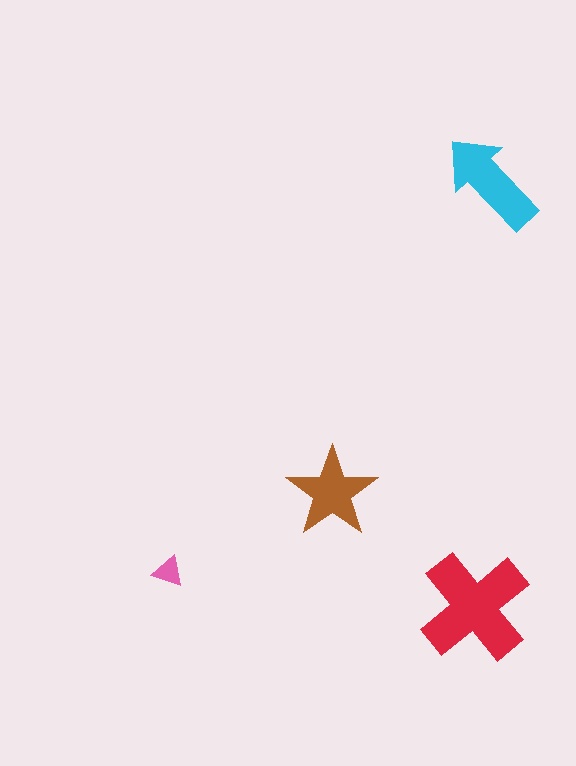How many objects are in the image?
There are 4 objects in the image.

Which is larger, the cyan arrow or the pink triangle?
The cyan arrow.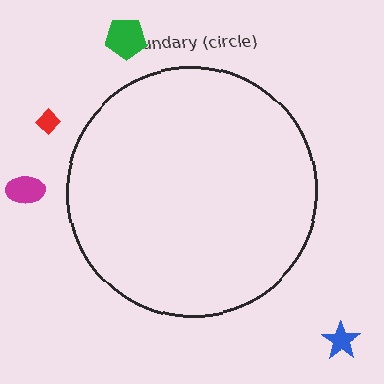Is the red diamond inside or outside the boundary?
Outside.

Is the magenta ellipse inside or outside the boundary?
Outside.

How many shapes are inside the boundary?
0 inside, 4 outside.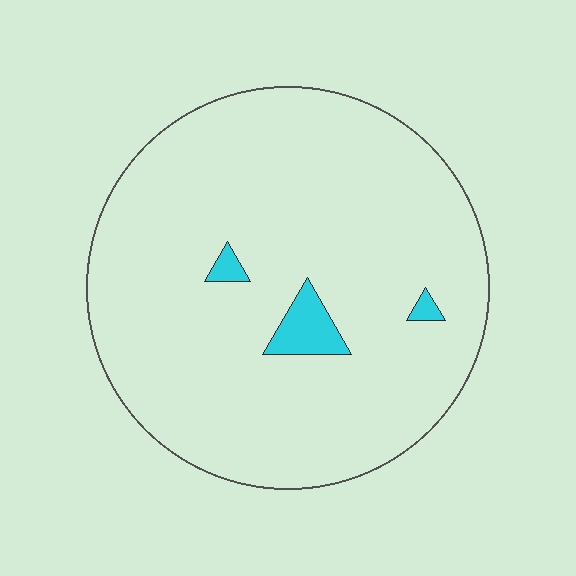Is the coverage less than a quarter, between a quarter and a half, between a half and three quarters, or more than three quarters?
Less than a quarter.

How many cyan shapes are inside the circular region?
3.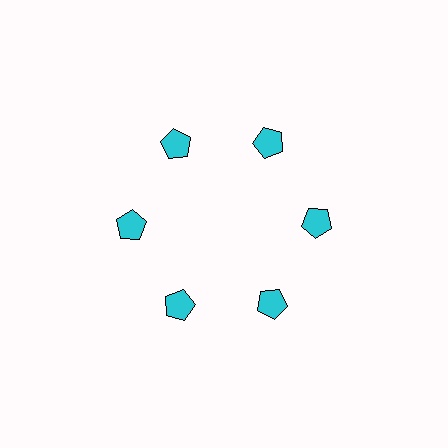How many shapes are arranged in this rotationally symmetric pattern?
There are 6 shapes, arranged in 6 groups of 1.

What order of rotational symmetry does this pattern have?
This pattern has 6-fold rotational symmetry.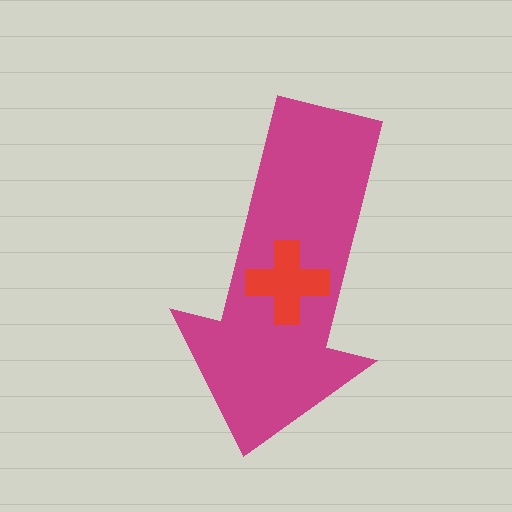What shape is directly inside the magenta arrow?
The red cross.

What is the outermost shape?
The magenta arrow.